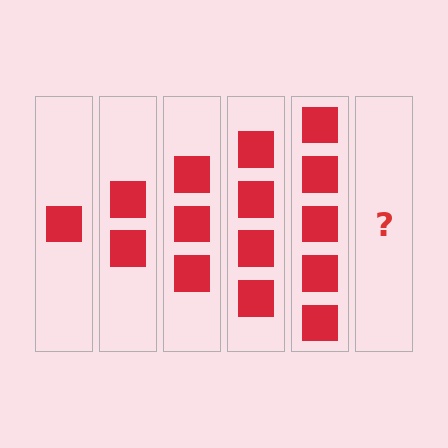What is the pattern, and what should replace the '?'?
The pattern is that each step adds one more square. The '?' should be 6 squares.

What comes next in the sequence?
The next element should be 6 squares.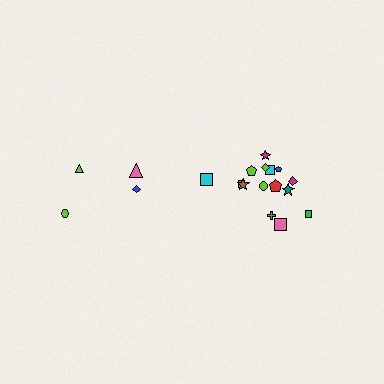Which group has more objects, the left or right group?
The right group.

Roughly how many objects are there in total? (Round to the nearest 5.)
Roughly 20 objects in total.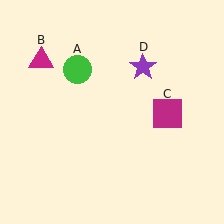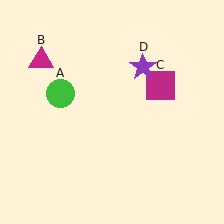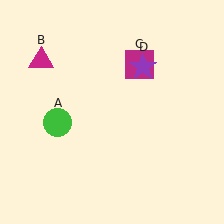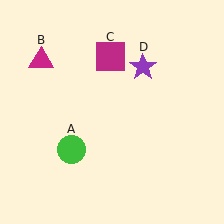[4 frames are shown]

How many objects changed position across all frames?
2 objects changed position: green circle (object A), magenta square (object C).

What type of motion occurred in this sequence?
The green circle (object A), magenta square (object C) rotated counterclockwise around the center of the scene.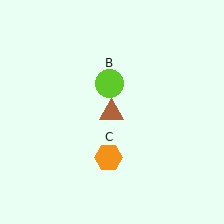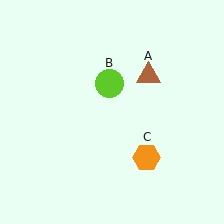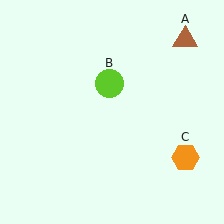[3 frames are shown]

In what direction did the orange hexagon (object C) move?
The orange hexagon (object C) moved right.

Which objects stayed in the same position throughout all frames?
Lime circle (object B) remained stationary.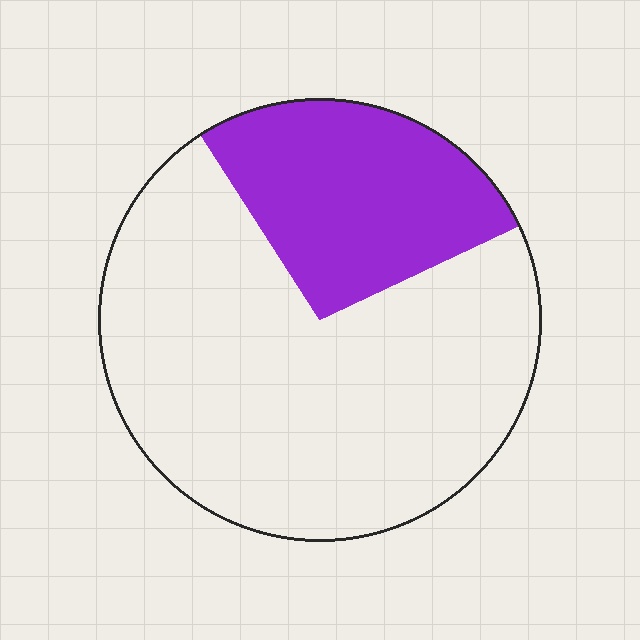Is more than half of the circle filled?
No.